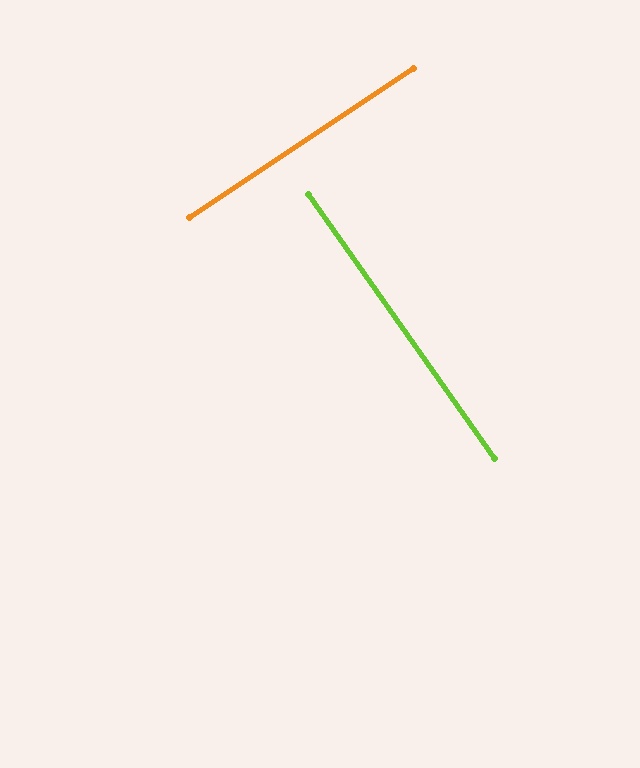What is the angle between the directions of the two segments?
Approximately 89 degrees.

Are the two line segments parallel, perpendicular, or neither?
Perpendicular — they meet at approximately 89°.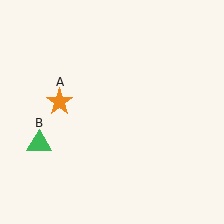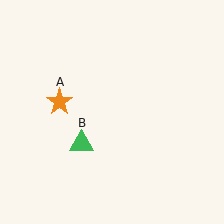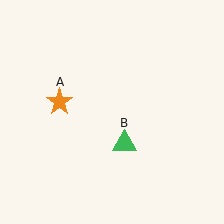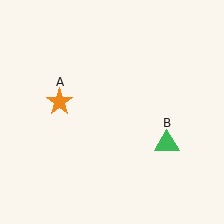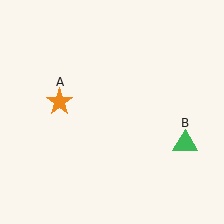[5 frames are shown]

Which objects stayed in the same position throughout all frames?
Orange star (object A) remained stationary.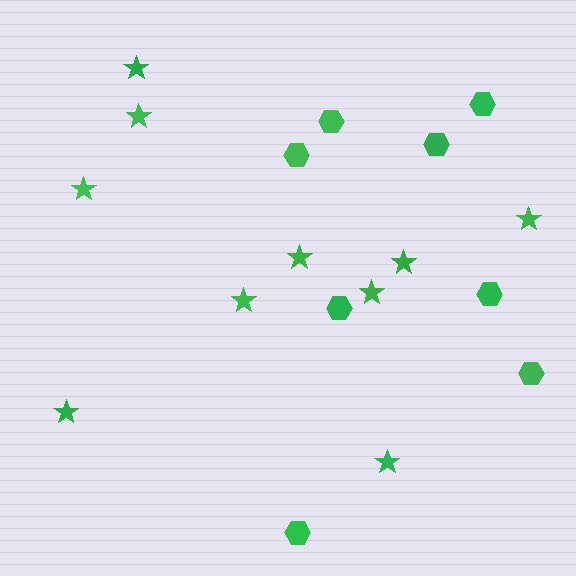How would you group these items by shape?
There are 2 groups: one group of stars (10) and one group of hexagons (8).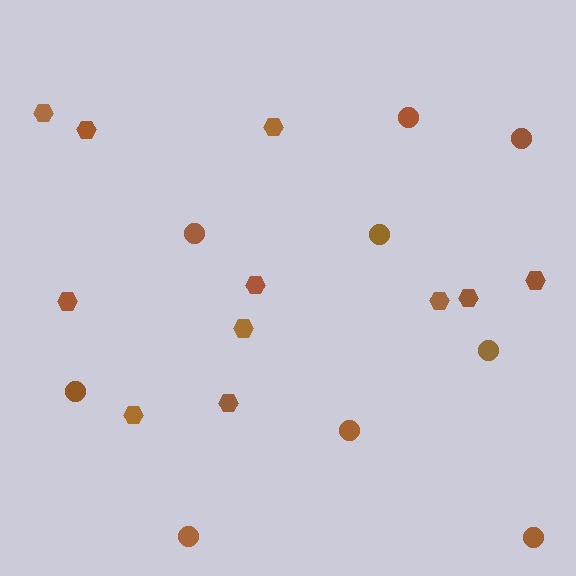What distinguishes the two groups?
There are 2 groups: one group of circles (9) and one group of hexagons (11).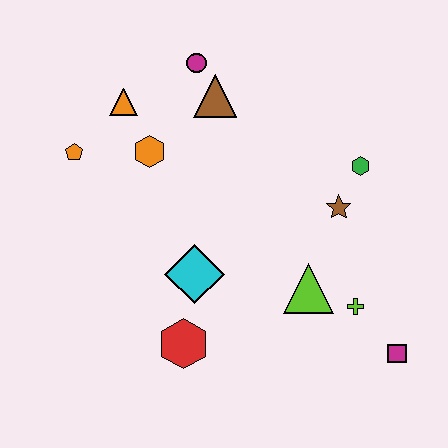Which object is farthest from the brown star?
The orange pentagon is farthest from the brown star.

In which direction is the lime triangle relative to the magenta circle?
The lime triangle is below the magenta circle.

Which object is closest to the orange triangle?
The orange hexagon is closest to the orange triangle.